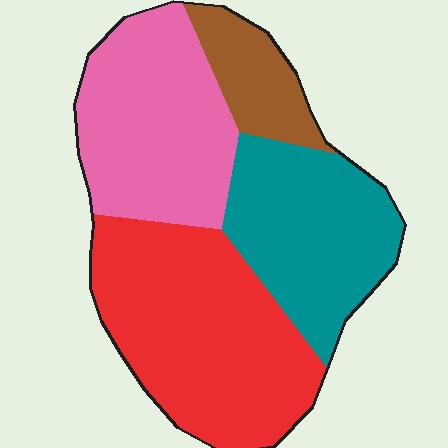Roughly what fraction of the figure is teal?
Teal covers around 25% of the figure.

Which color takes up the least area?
Brown, at roughly 10%.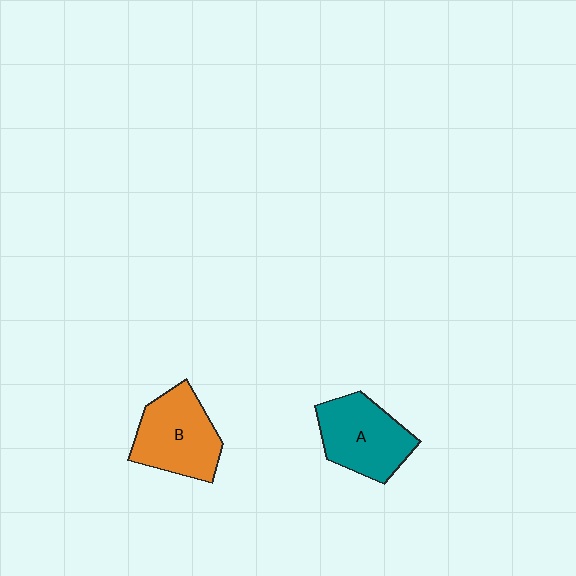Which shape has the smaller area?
Shape A (teal).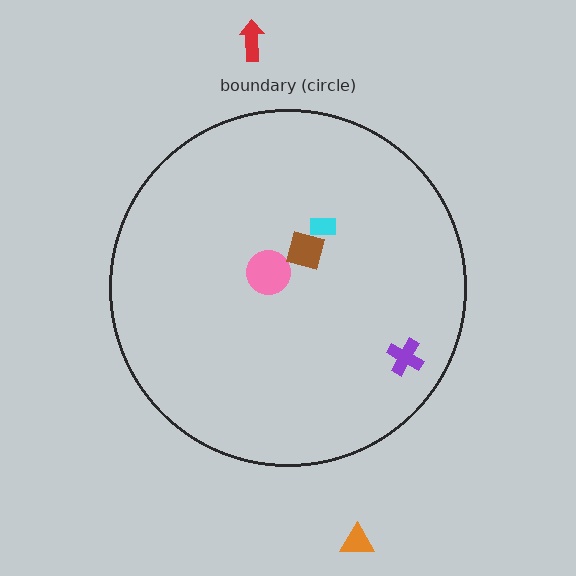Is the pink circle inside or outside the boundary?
Inside.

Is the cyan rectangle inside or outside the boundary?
Inside.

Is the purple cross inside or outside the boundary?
Inside.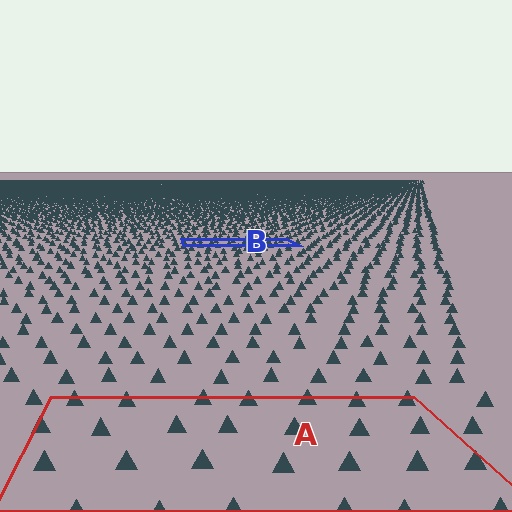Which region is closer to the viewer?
Region A is closer. The texture elements there are larger and more spread out.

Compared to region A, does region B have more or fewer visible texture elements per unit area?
Region B has more texture elements per unit area — they are packed more densely because it is farther away.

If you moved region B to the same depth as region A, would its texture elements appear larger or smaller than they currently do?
They would appear larger. At a closer depth, the same texture elements are projected at a bigger on-screen size.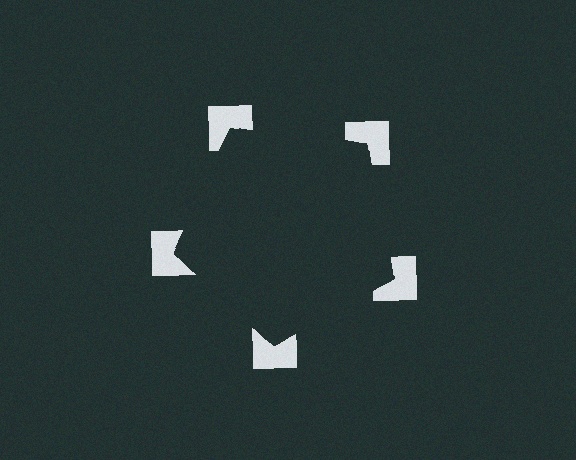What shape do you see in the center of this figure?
An illusory pentagon — its edges are inferred from the aligned wedge cuts in the notched squares, not physically drawn.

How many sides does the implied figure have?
5 sides.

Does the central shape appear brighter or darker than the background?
It typically appears slightly darker than the background, even though no actual brightness change is drawn.